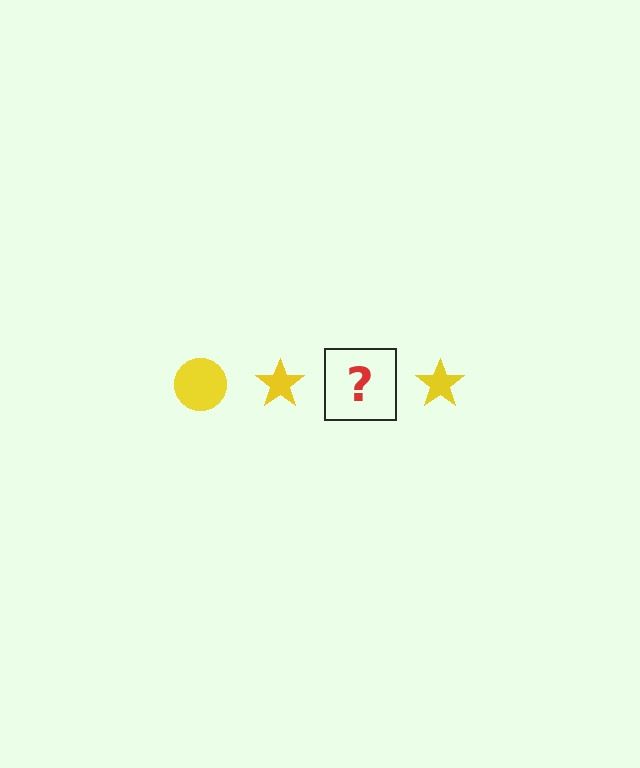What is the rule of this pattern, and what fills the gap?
The rule is that the pattern cycles through circle, star shapes in yellow. The gap should be filled with a yellow circle.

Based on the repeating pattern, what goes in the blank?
The blank should be a yellow circle.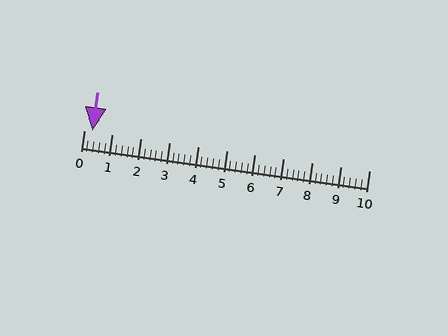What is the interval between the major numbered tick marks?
The major tick marks are spaced 1 units apart.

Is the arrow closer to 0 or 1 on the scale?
The arrow is closer to 0.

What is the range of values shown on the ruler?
The ruler shows values from 0 to 10.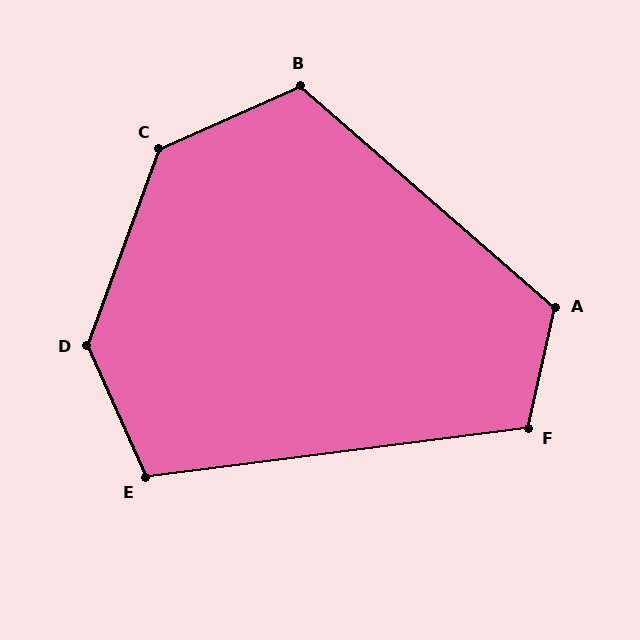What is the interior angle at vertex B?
Approximately 115 degrees (obtuse).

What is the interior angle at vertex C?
Approximately 134 degrees (obtuse).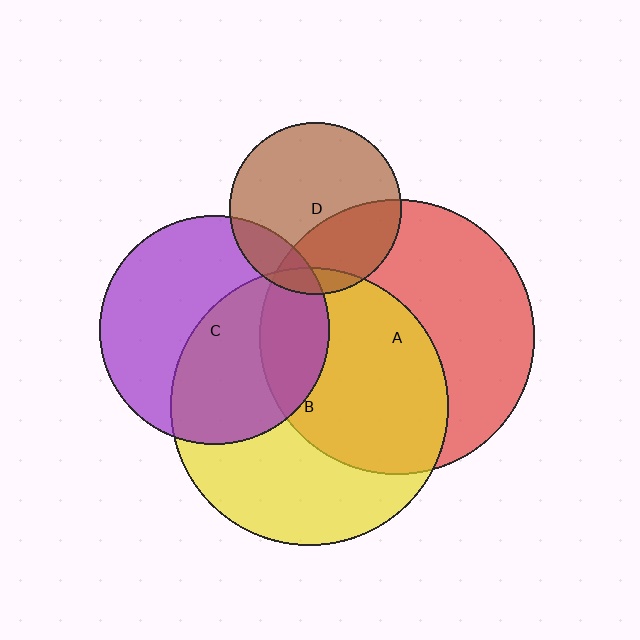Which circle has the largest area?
Circle B (yellow).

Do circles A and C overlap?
Yes.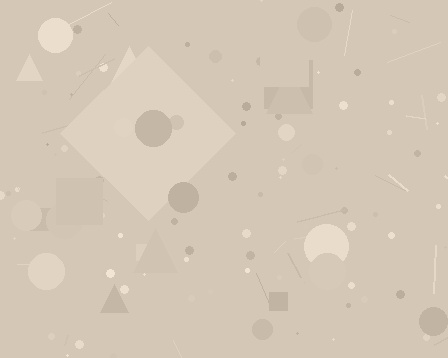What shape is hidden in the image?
A diamond is hidden in the image.